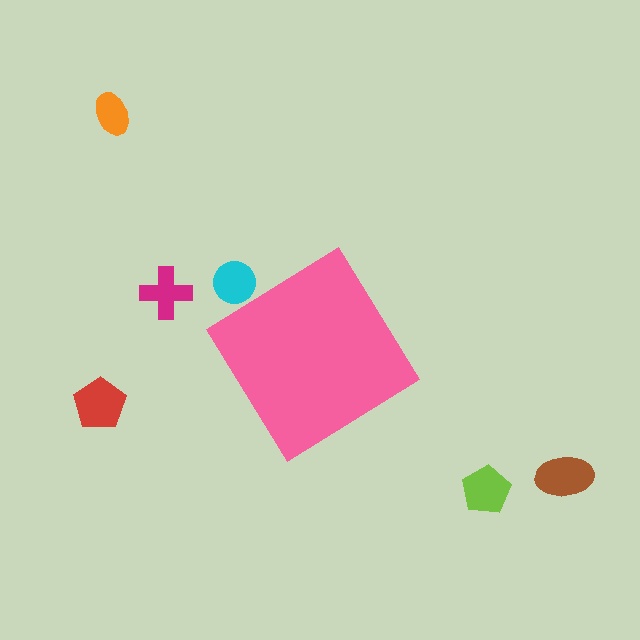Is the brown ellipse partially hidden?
No, the brown ellipse is fully visible.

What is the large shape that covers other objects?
A pink diamond.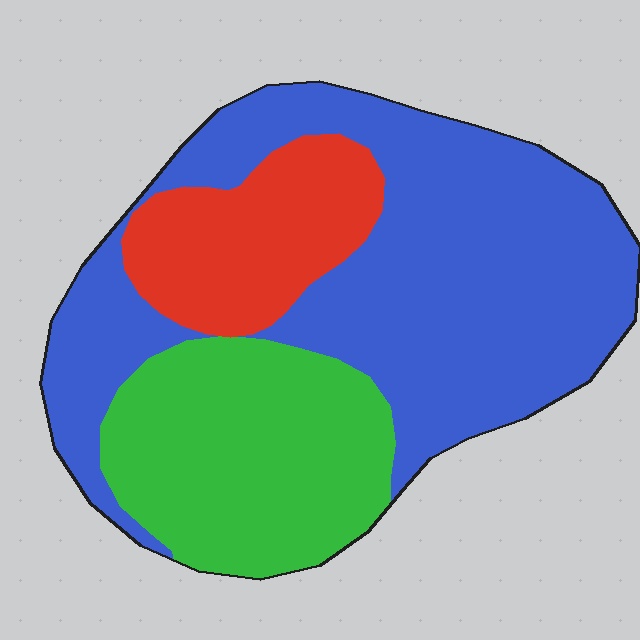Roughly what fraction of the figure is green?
Green takes up about one quarter (1/4) of the figure.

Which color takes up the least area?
Red, at roughly 15%.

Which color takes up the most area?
Blue, at roughly 55%.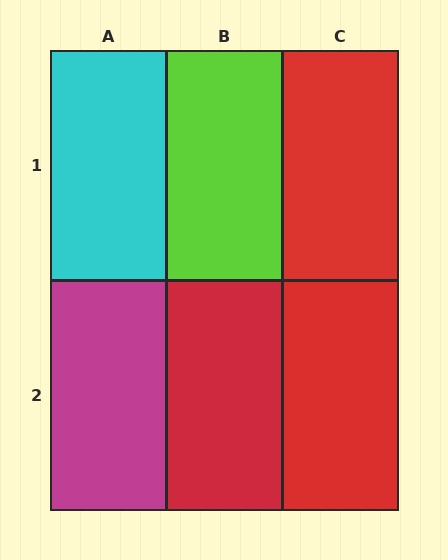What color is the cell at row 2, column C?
Red.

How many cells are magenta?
1 cell is magenta.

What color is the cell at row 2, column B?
Red.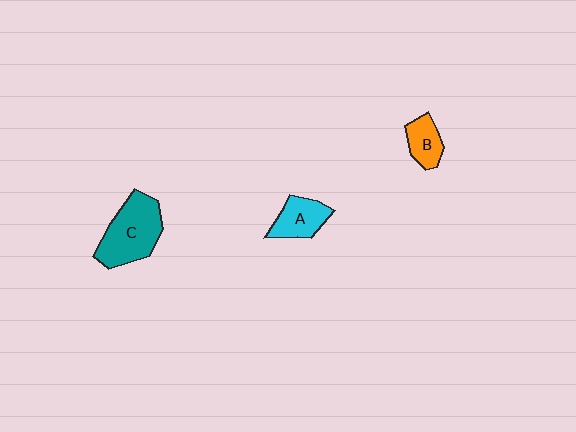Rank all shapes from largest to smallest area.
From largest to smallest: C (teal), A (cyan), B (orange).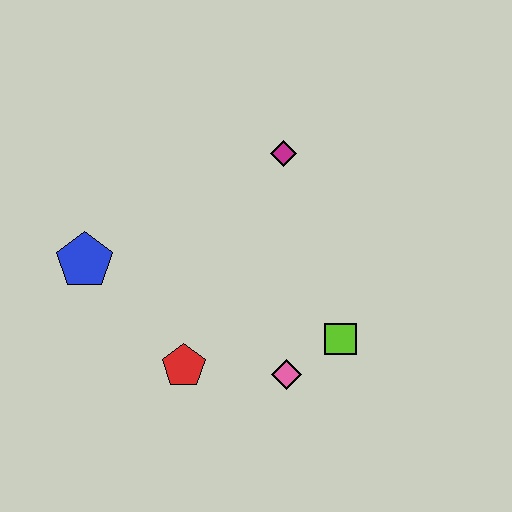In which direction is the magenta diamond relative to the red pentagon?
The magenta diamond is above the red pentagon.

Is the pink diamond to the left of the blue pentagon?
No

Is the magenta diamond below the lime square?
No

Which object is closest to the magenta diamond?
The lime square is closest to the magenta diamond.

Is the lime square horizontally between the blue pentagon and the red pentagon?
No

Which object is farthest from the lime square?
The blue pentagon is farthest from the lime square.